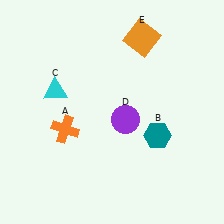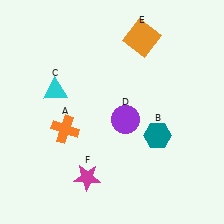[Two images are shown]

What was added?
A magenta star (F) was added in Image 2.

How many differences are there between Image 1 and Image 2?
There is 1 difference between the two images.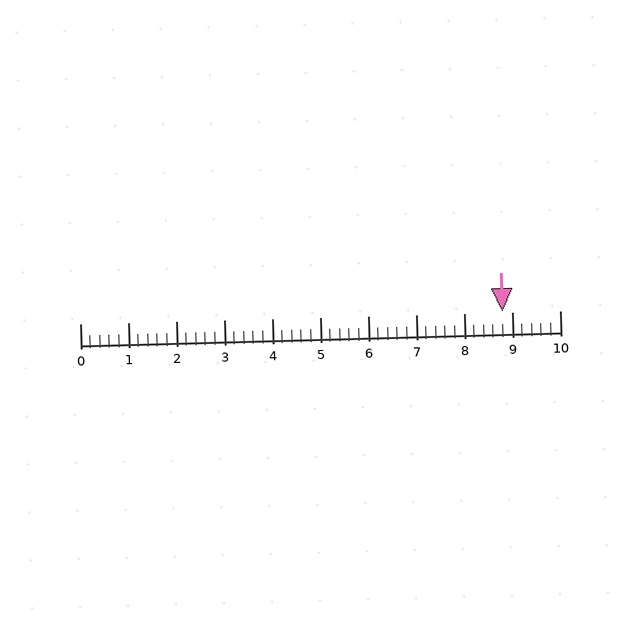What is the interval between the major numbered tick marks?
The major tick marks are spaced 1 units apart.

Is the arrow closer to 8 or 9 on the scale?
The arrow is closer to 9.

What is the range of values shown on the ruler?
The ruler shows values from 0 to 10.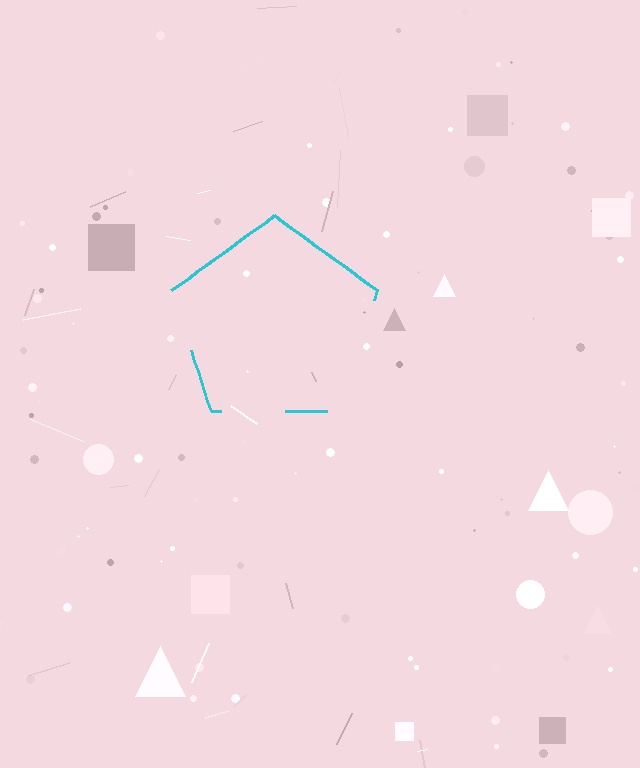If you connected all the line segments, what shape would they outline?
They would outline a pentagon.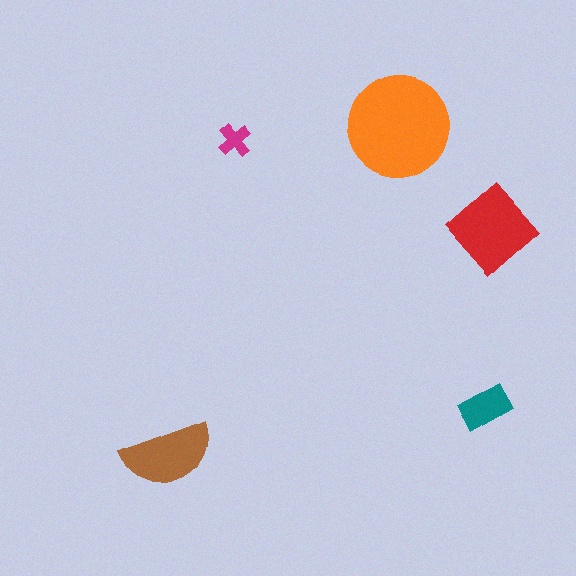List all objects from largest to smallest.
The orange circle, the red diamond, the brown semicircle, the teal rectangle, the magenta cross.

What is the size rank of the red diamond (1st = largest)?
2nd.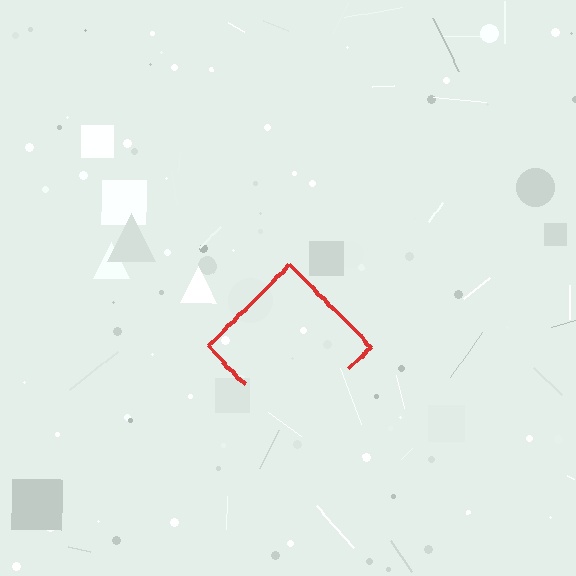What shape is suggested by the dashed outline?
The dashed outline suggests a diamond.